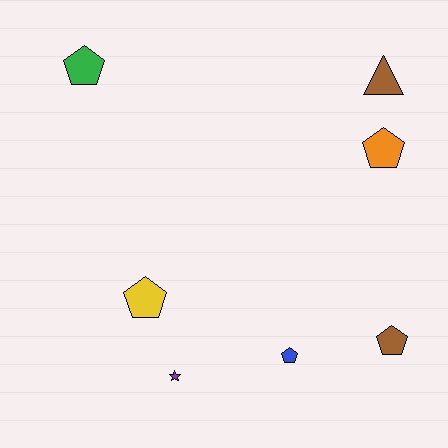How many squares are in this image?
There are no squares.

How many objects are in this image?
There are 7 objects.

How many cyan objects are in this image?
There are no cyan objects.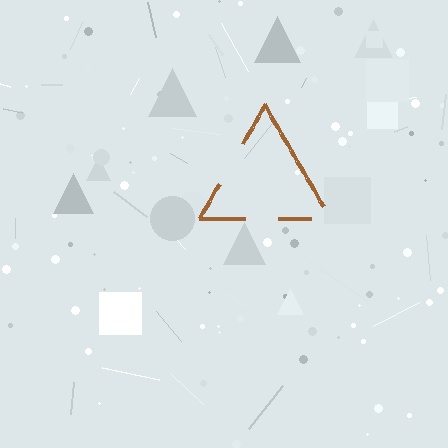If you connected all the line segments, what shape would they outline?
They would outline a triangle.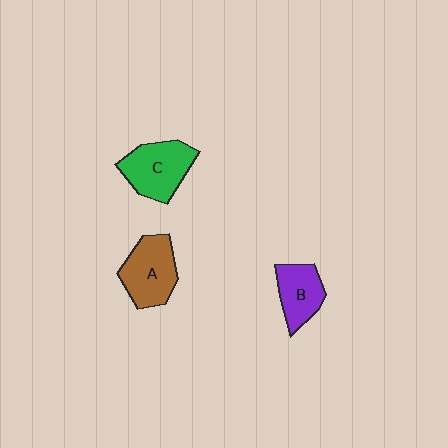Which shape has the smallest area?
Shape B (purple).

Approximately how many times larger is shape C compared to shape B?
Approximately 1.3 times.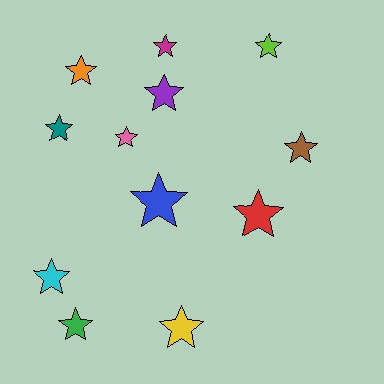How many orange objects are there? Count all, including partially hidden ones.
There is 1 orange object.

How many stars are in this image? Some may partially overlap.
There are 12 stars.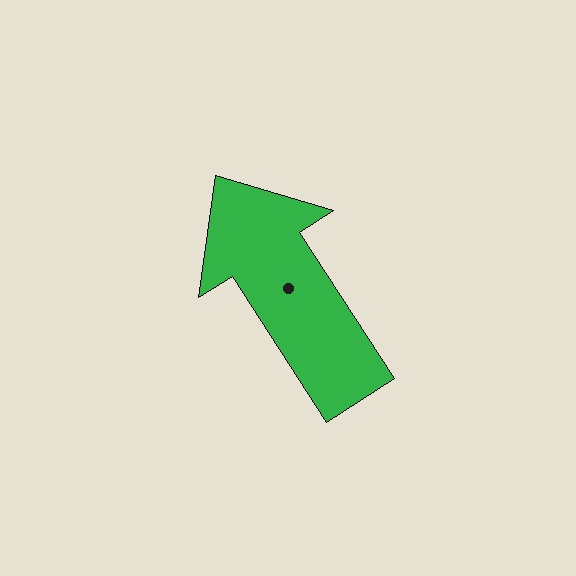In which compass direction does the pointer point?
Northwest.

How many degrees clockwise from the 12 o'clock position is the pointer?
Approximately 327 degrees.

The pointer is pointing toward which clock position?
Roughly 11 o'clock.